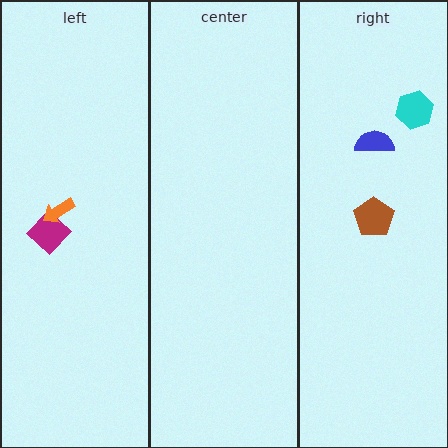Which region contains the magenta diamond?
The left region.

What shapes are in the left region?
The magenta diamond, the orange arrow.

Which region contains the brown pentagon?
The right region.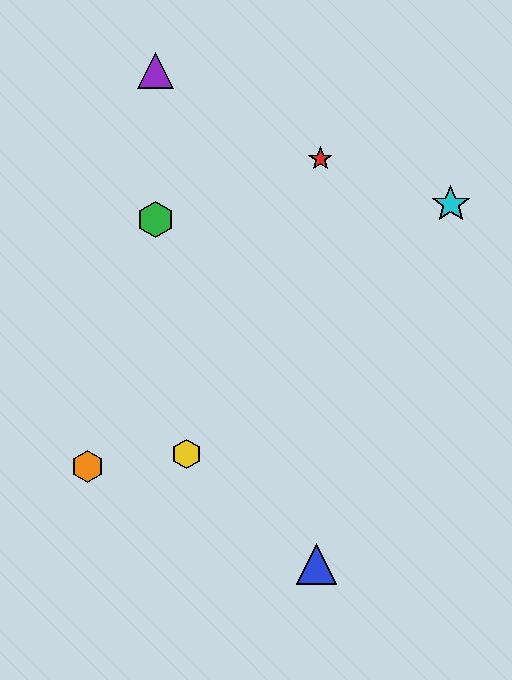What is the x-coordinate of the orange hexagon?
The orange hexagon is at x≈88.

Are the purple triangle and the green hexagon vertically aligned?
Yes, both are at x≈155.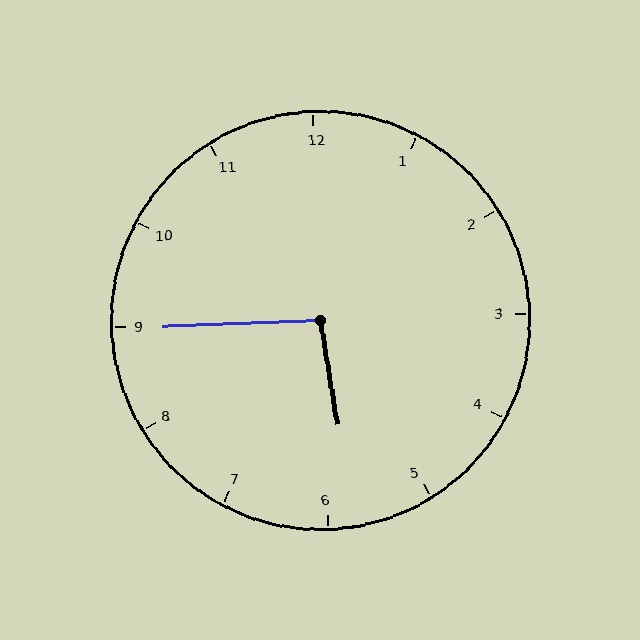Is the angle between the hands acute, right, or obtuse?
It is obtuse.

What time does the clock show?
5:45.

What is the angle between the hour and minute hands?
Approximately 98 degrees.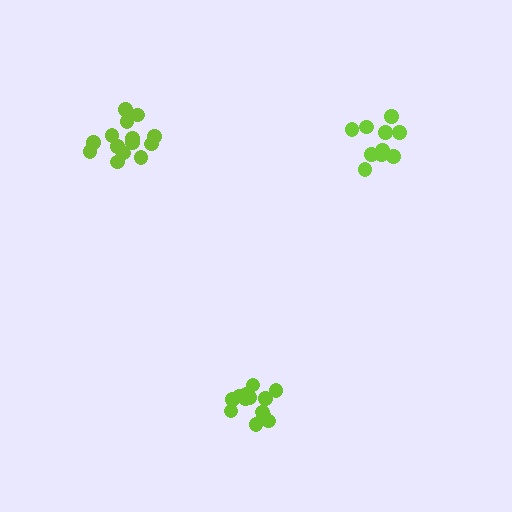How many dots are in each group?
Group 1: 10 dots, Group 2: 14 dots, Group 3: 14 dots (38 total).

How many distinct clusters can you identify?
There are 3 distinct clusters.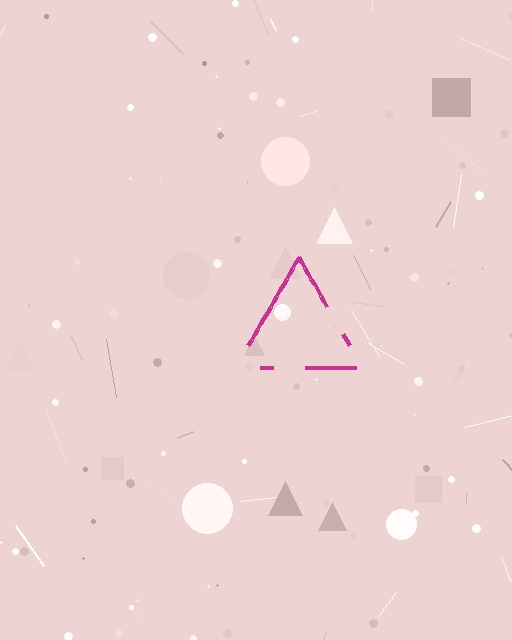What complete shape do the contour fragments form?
The contour fragments form a triangle.